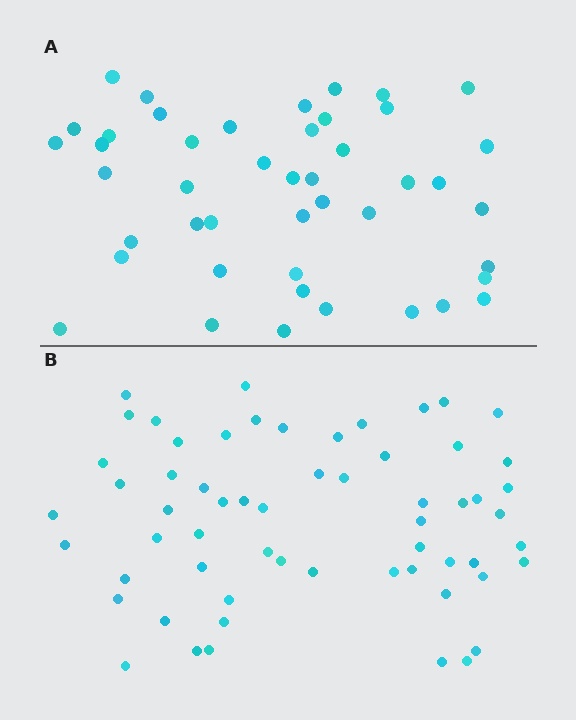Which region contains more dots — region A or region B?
Region B (the bottom region) has more dots.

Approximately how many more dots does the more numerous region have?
Region B has approximately 15 more dots than region A.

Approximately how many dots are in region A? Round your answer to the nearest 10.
About 40 dots. (The exact count is 45, which rounds to 40.)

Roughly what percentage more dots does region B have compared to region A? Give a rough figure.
About 35% more.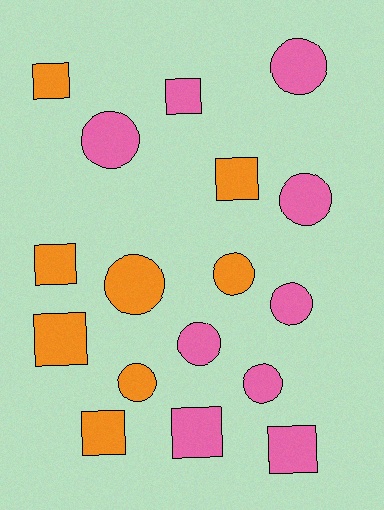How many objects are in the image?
There are 17 objects.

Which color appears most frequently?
Pink, with 9 objects.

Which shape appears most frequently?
Circle, with 9 objects.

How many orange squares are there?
There are 5 orange squares.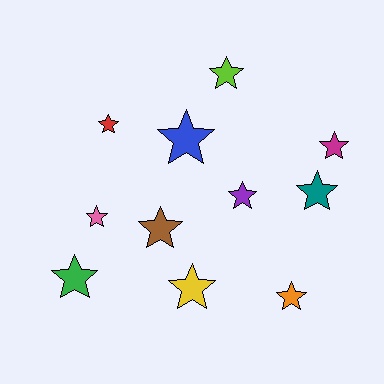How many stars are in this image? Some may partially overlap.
There are 11 stars.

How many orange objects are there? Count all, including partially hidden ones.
There is 1 orange object.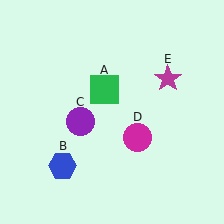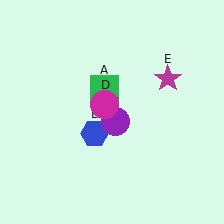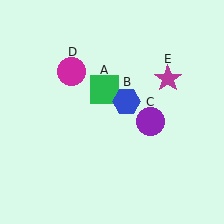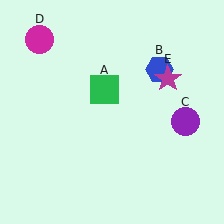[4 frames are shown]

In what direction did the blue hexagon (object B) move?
The blue hexagon (object B) moved up and to the right.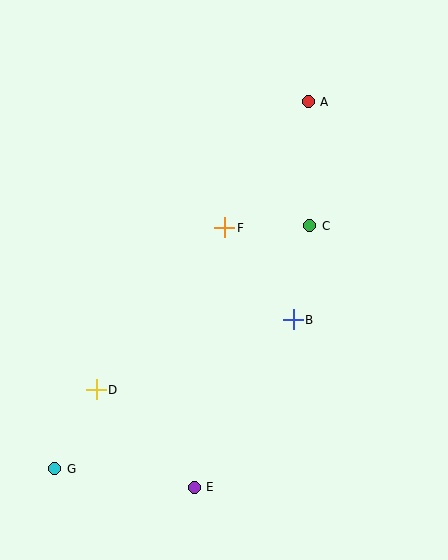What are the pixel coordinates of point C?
Point C is at (310, 226).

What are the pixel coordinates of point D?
Point D is at (96, 390).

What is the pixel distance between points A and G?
The distance between A and G is 446 pixels.